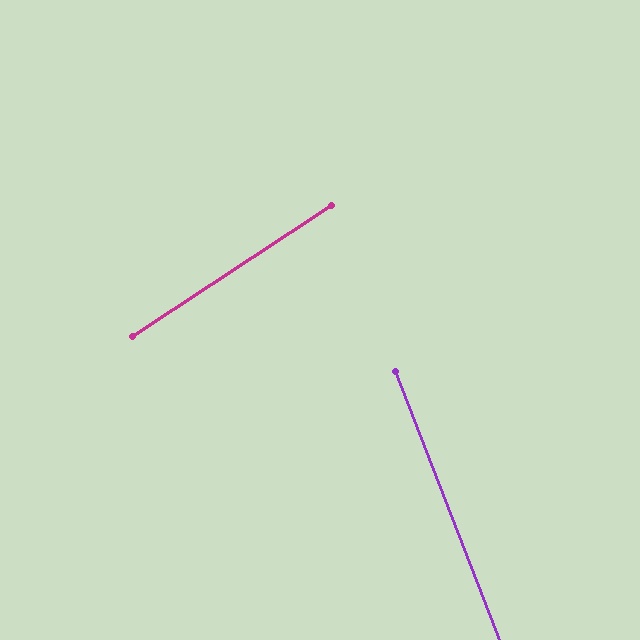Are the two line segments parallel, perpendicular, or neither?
Neither parallel nor perpendicular — they differ by about 78°.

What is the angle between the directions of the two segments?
Approximately 78 degrees.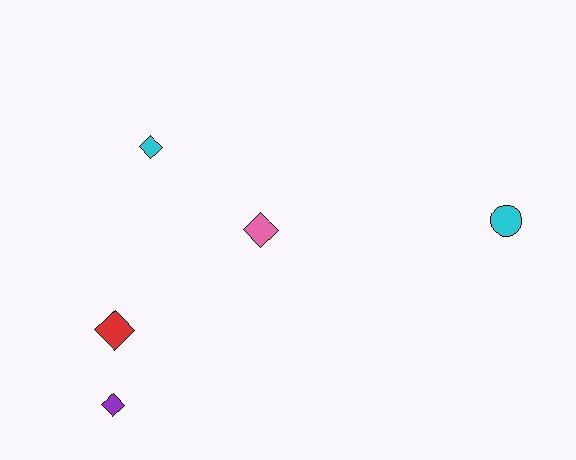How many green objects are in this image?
There are no green objects.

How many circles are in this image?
There is 1 circle.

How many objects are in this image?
There are 5 objects.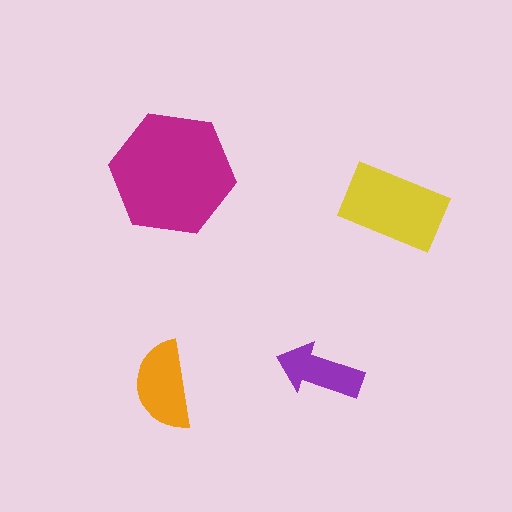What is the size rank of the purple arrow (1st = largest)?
4th.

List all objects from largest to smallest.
The magenta hexagon, the yellow rectangle, the orange semicircle, the purple arrow.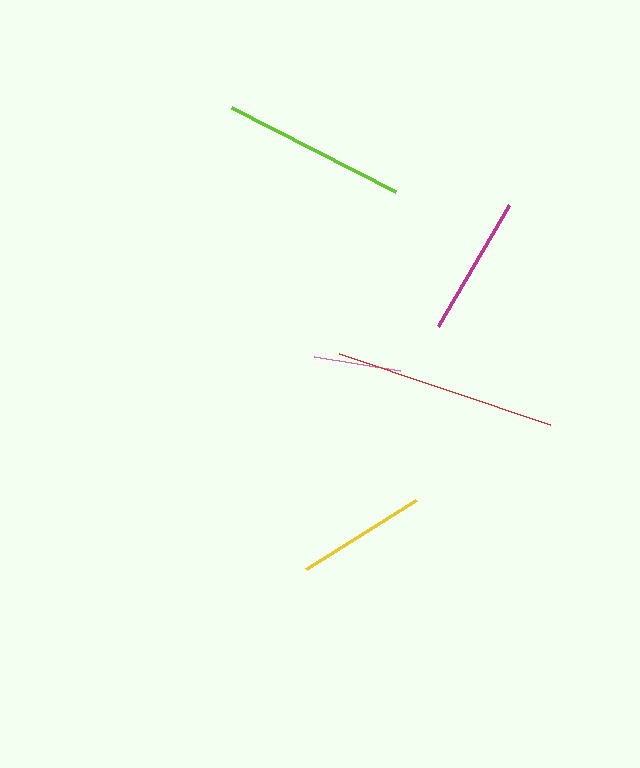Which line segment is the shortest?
The pink line is the shortest at approximately 87 pixels.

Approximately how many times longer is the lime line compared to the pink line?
The lime line is approximately 2.1 times the length of the pink line.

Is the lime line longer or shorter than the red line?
The red line is longer than the lime line.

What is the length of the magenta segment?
The magenta segment is approximately 140 pixels long.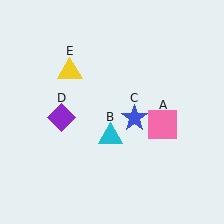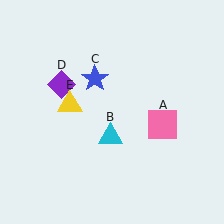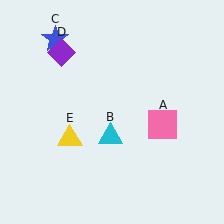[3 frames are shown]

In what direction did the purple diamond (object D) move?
The purple diamond (object D) moved up.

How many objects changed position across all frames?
3 objects changed position: blue star (object C), purple diamond (object D), yellow triangle (object E).